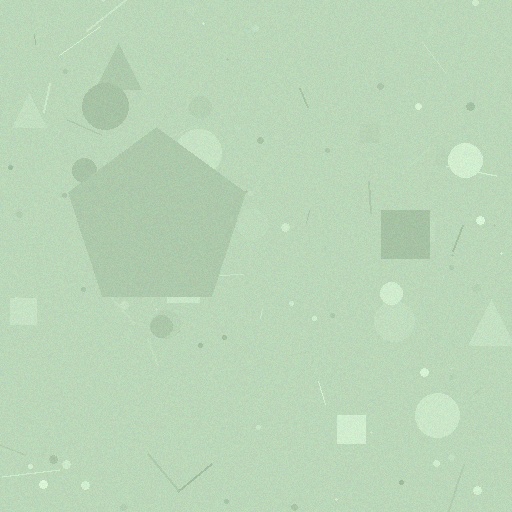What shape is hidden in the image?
A pentagon is hidden in the image.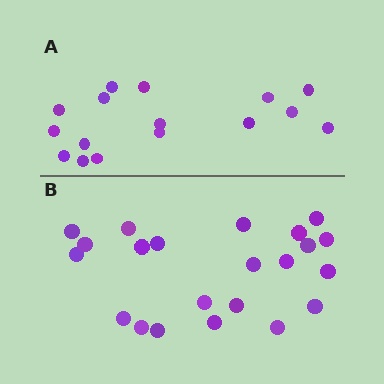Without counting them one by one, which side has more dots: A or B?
Region B (the bottom region) has more dots.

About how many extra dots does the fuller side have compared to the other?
Region B has about 6 more dots than region A.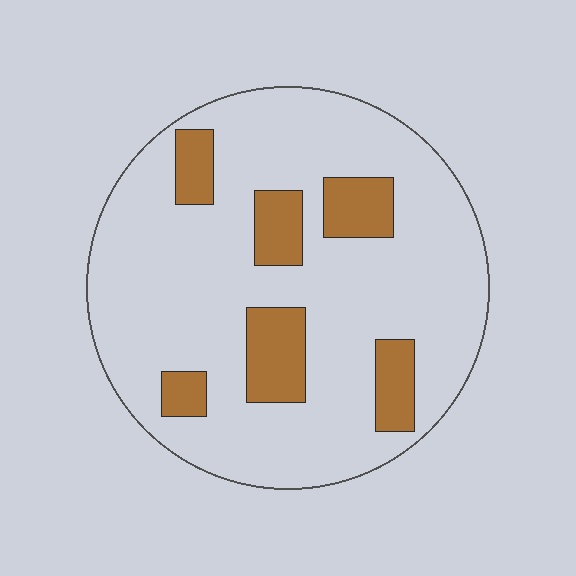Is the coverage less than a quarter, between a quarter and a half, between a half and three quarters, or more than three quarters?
Less than a quarter.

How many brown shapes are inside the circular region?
6.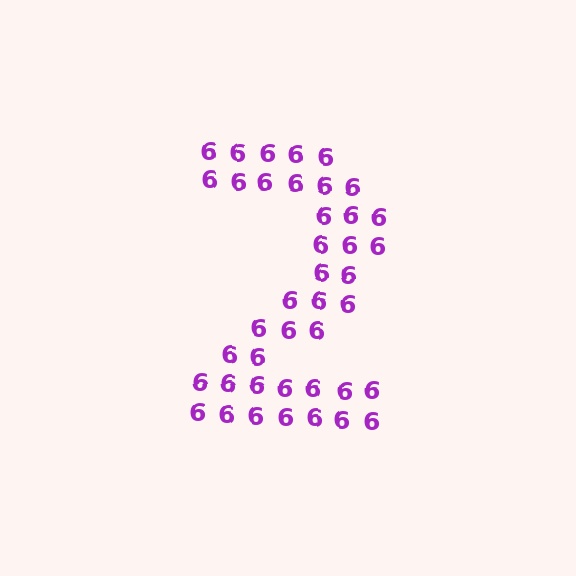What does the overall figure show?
The overall figure shows the digit 2.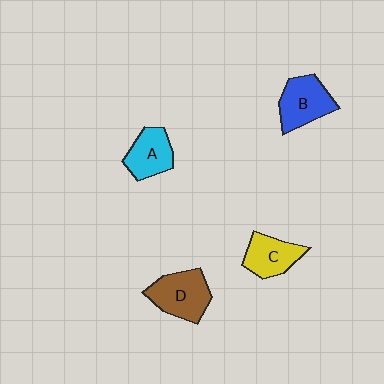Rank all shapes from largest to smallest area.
From largest to smallest: D (brown), B (blue), C (yellow), A (cyan).